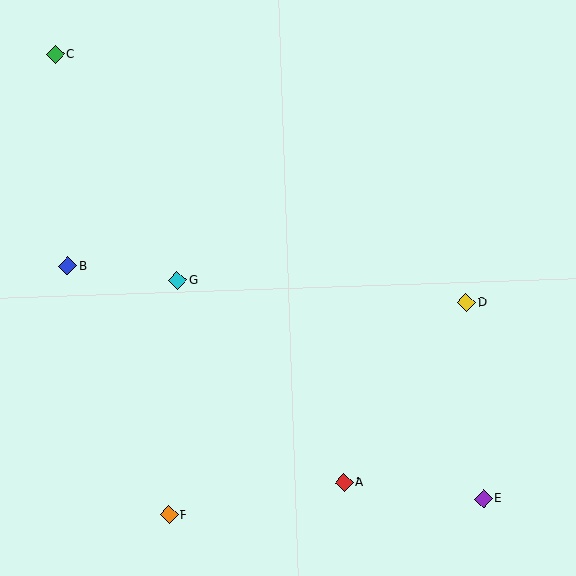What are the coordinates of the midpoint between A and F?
The midpoint between A and F is at (256, 499).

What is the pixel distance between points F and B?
The distance between F and B is 268 pixels.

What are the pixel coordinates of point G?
Point G is at (177, 281).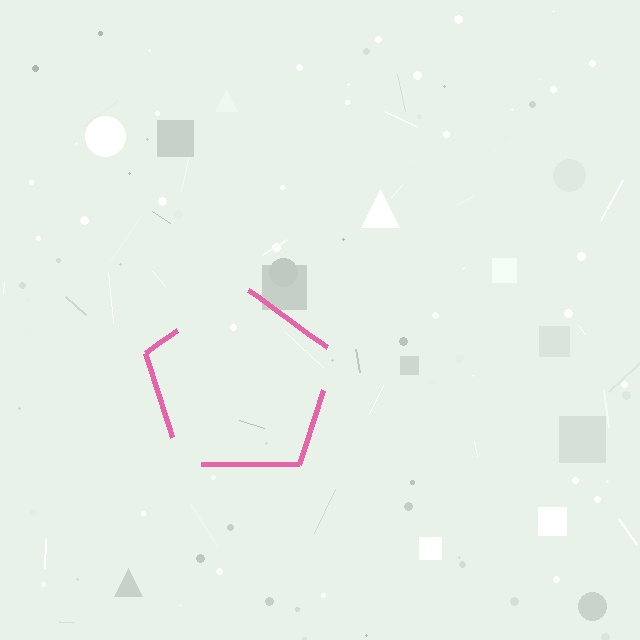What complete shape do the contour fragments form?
The contour fragments form a pentagon.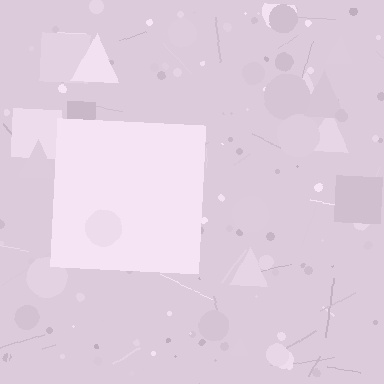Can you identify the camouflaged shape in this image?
The camouflaged shape is a square.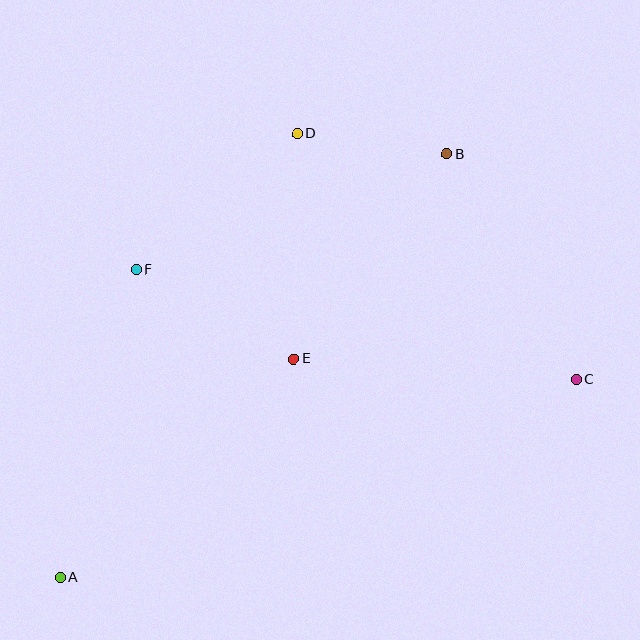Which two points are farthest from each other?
Points A and B are farthest from each other.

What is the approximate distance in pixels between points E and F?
The distance between E and F is approximately 181 pixels.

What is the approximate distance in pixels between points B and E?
The distance between B and E is approximately 255 pixels.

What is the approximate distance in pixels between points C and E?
The distance between C and E is approximately 284 pixels.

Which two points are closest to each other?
Points B and D are closest to each other.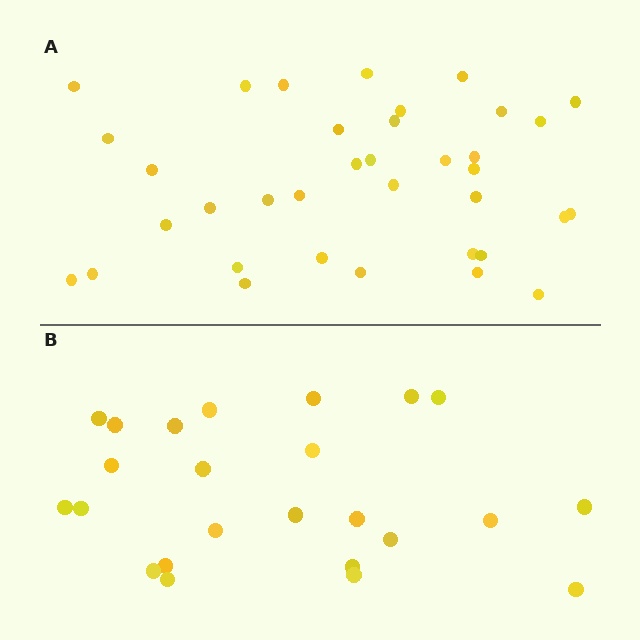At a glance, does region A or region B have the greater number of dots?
Region A (the top region) has more dots.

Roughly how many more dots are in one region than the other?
Region A has roughly 12 or so more dots than region B.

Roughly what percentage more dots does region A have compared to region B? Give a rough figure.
About 50% more.